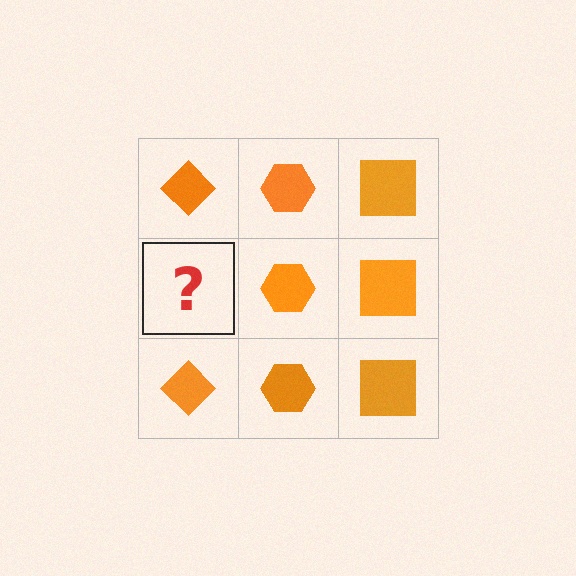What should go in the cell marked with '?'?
The missing cell should contain an orange diamond.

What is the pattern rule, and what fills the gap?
The rule is that each column has a consistent shape. The gap should be filled with an orange diamond.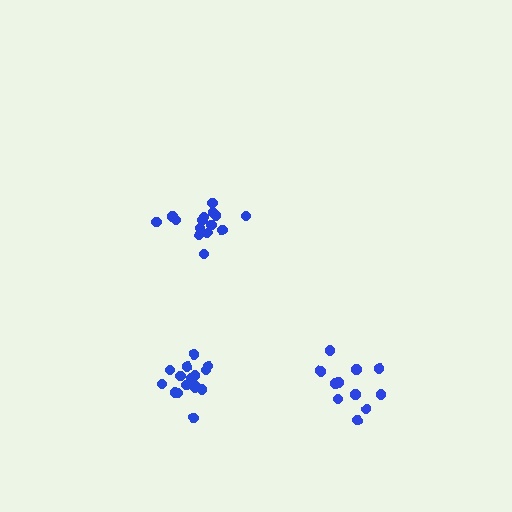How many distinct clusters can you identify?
There are 3 distinct clusters.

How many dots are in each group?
Group 1: 16 dots, Group 2: 16 dots, Group 3: 11 dots (43 total).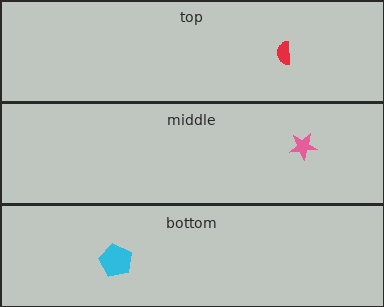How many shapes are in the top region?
1.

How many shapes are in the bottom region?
1.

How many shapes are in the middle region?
1.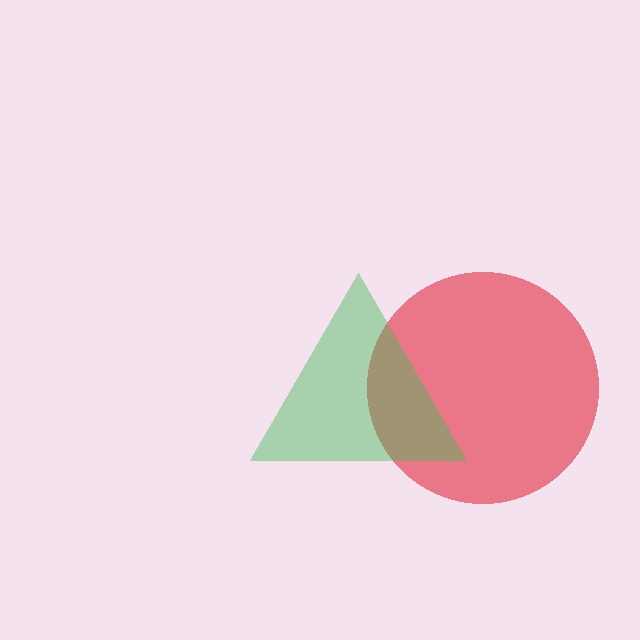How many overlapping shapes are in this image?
There are 2 overlapping shapes in the image.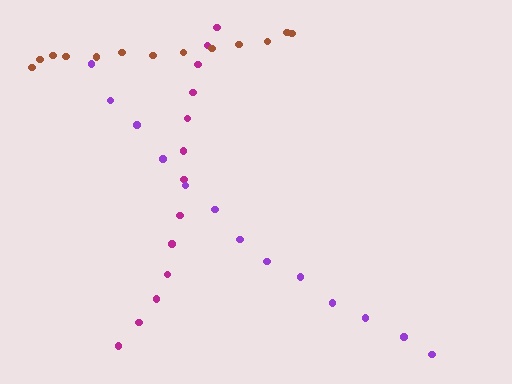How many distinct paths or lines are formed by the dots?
There are 3 distinct paths.